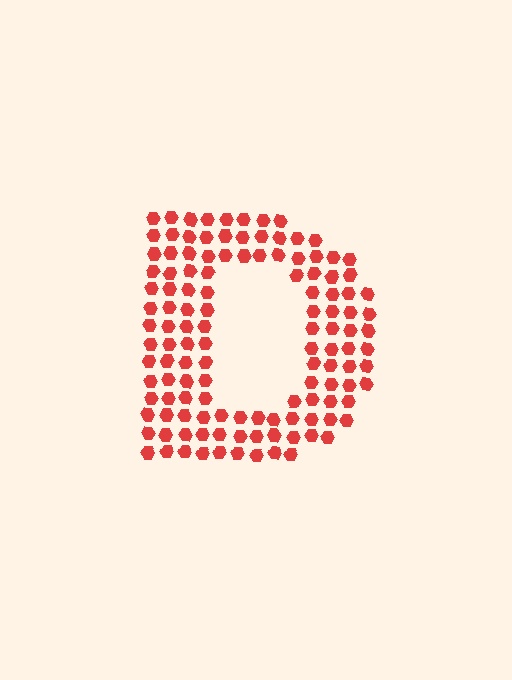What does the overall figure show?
The overall figure shows the letter D.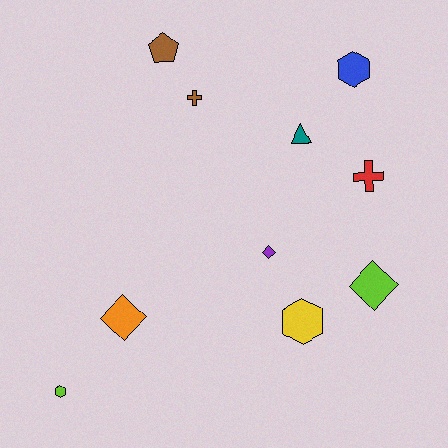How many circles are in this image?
There are no circles.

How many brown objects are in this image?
There are 2 brown objects.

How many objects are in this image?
There are 10 objects.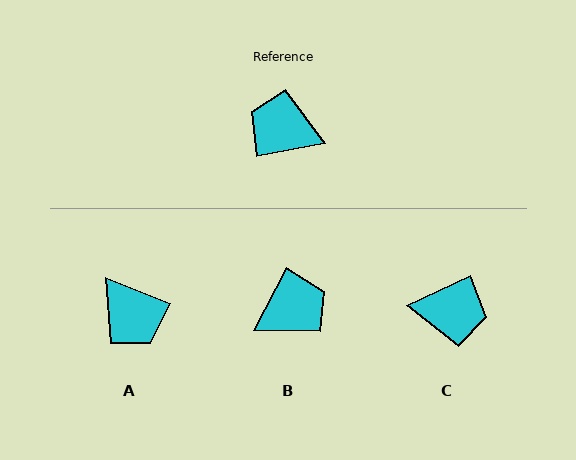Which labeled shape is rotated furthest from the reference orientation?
C, about 166 degrees away.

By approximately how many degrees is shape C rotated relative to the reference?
Approximately 166 degrees clockwise.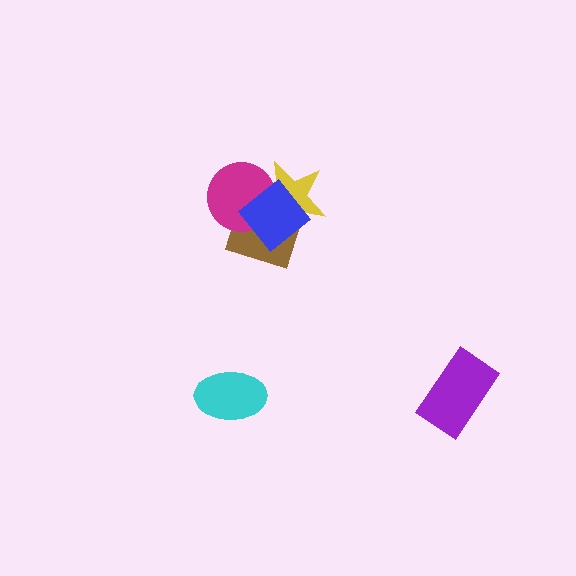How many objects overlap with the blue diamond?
3 objects overlap with the blue diamond.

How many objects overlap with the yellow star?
3 objects overlap with the yellow star.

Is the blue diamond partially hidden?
No, no other shape covers it.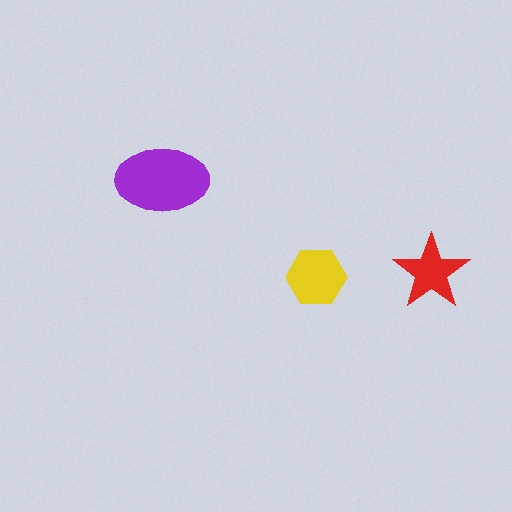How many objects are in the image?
There are 3 objects in the image.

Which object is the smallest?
The red star.